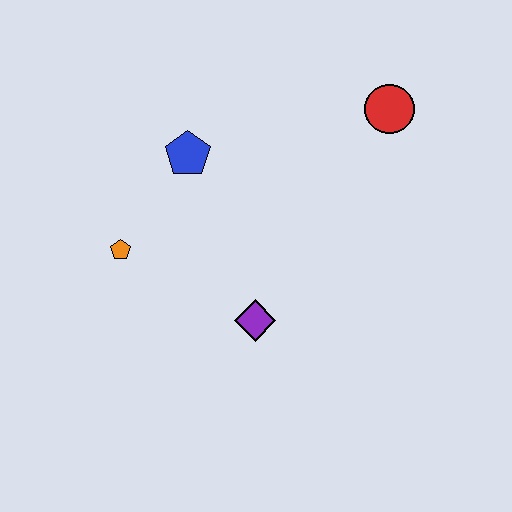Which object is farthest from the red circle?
The orange pentagon is farthest from the red circle.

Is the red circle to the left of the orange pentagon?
No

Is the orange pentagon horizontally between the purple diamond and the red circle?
No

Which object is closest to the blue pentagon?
The orange pentagon is closest to the blue pentagon.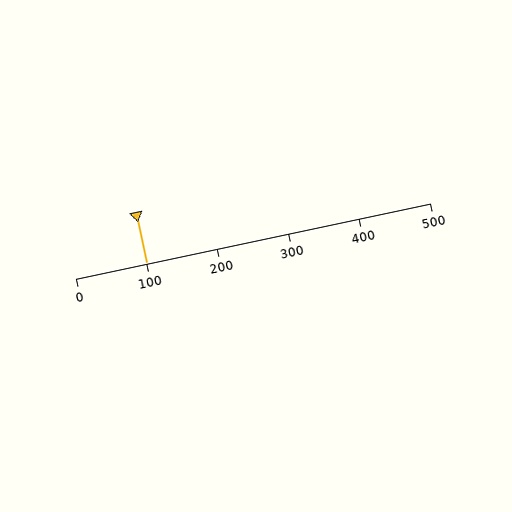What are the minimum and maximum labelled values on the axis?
The axis runs from 0 to 500.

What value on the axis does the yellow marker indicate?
The marker indicates approximately 100.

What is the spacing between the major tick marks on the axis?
The major ticks are spaced 100 apart.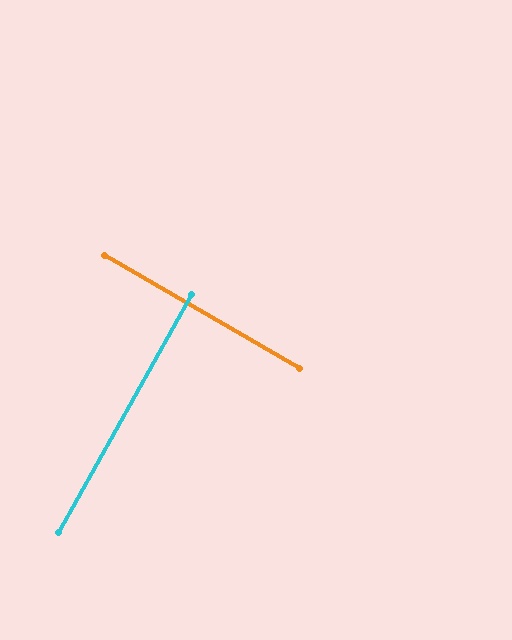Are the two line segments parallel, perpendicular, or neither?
Perpendicular — they meet at approximately 89°.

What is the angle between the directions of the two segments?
Approximately 89 degrees.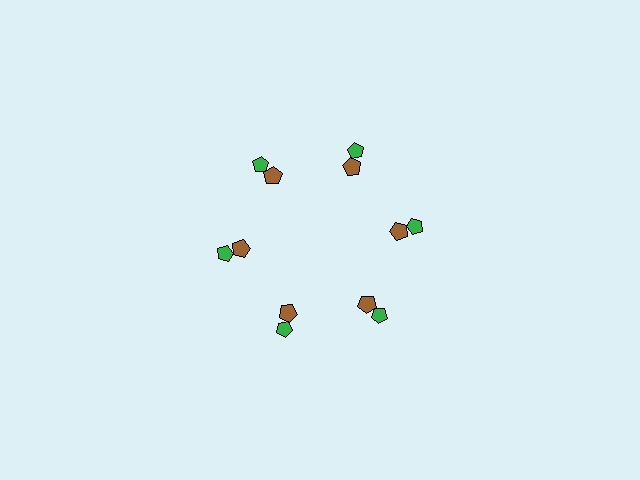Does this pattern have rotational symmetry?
Yes, this pattern has 6-fold rotational symmetry. It looks the same after rotating 60 degrees around the center.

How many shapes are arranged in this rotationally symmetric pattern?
There are 12 shapes, arranged in 6 groups of 2.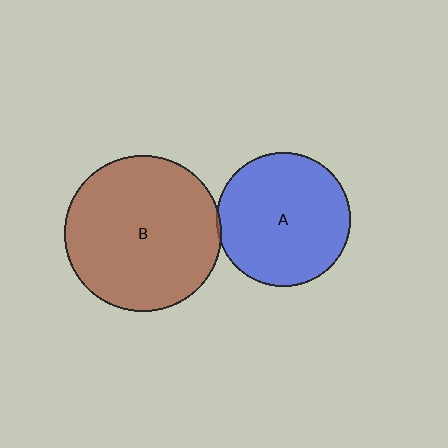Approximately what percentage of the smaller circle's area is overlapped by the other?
Approximately 5%.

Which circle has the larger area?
Circle B (brown).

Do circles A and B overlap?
Yes.